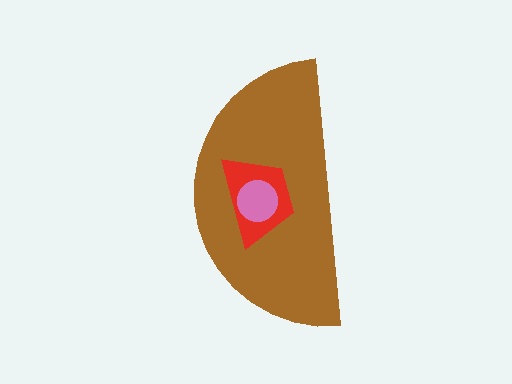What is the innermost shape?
The pink circle.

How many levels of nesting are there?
3.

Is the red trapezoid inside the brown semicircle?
Yes.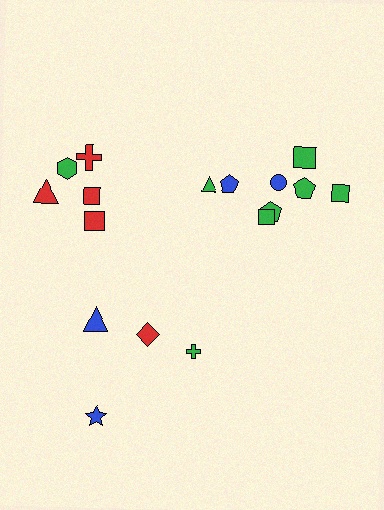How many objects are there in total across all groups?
There are 17 objects.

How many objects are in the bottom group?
There are 4 objects.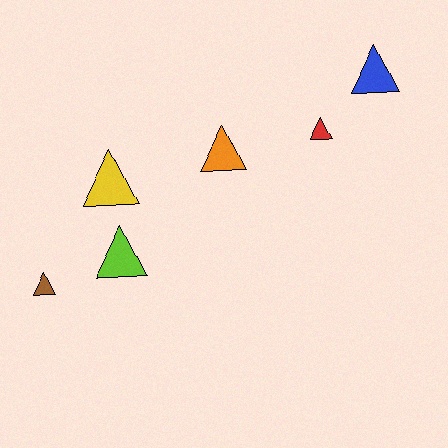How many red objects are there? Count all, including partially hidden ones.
There is 1 red object.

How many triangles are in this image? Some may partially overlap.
There are 6 triangles.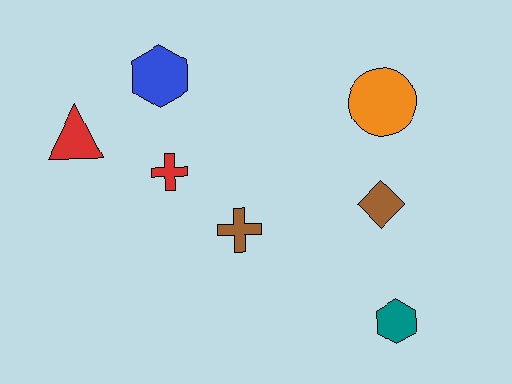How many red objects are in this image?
There are 2 red objects.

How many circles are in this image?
There is 1 circle.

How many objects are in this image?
There are 7 objects.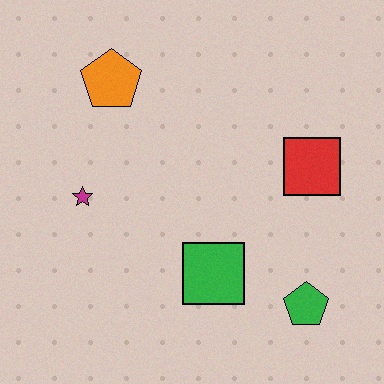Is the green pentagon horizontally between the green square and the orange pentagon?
No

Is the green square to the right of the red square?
No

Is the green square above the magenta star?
No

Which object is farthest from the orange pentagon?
The green pentagon is farthest from the orange pentagon.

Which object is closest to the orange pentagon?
The magenta star is closest to the orange pentagon.